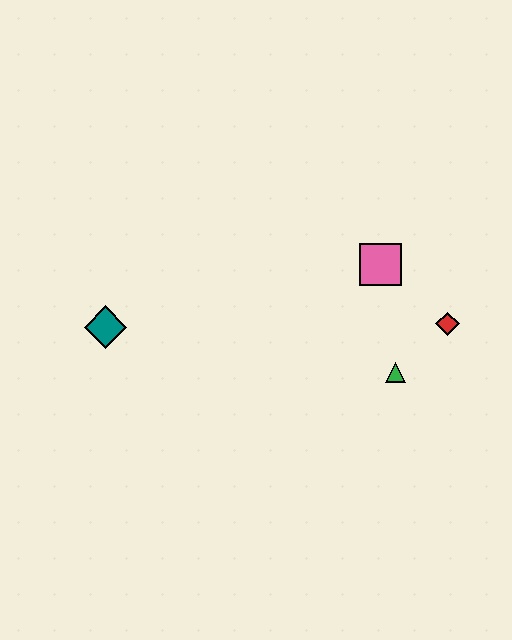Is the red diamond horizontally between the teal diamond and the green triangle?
No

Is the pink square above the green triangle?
Yes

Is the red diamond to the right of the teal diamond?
Yes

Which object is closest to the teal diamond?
The pink square is closest to the teal diamond.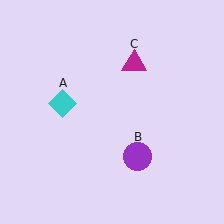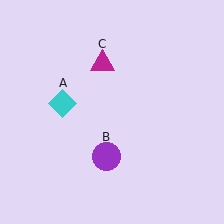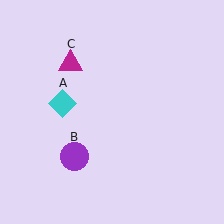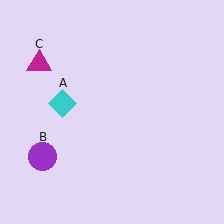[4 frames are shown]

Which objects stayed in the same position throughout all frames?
Cyan diamond (object A) remained stationary.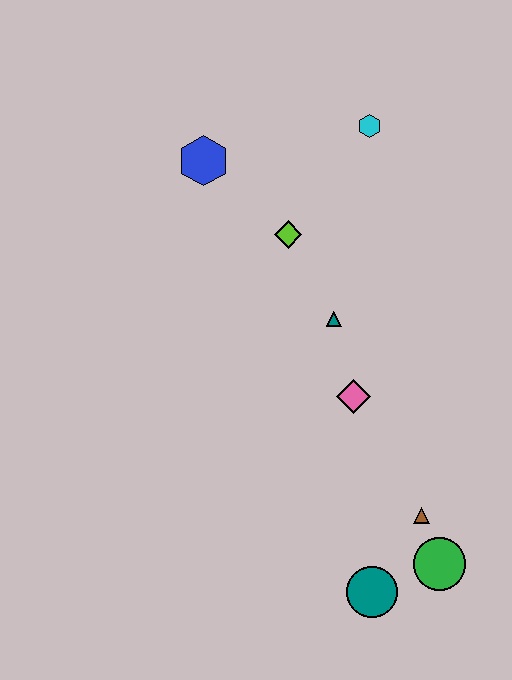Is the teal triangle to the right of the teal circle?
No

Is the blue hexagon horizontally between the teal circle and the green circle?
No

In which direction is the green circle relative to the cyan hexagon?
The green circle is below the cyan hexagon.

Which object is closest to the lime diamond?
The teal triangle is closest to the lime diamond.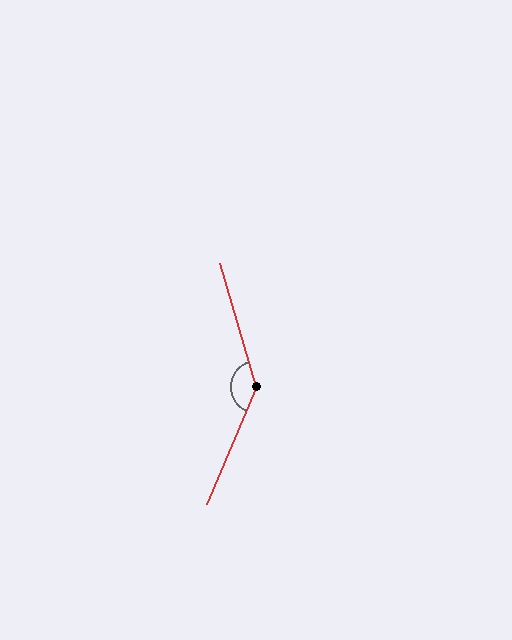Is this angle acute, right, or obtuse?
It is obtuse.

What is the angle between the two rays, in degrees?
Approximately 140 degrees.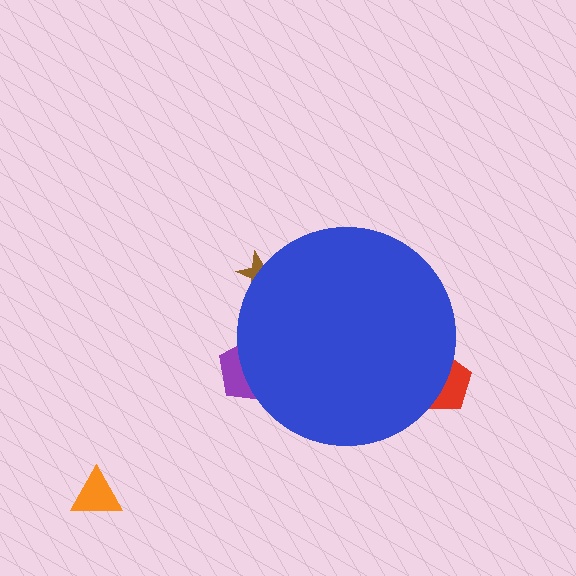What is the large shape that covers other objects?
A blue circle.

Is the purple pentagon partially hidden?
Yes, the purple pentagon is partially hidden behind the blue circle.